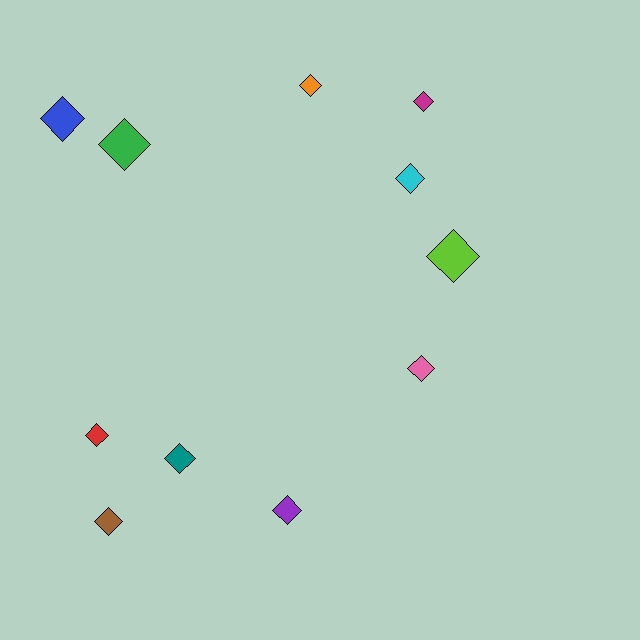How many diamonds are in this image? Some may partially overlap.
There are 11 diamonds.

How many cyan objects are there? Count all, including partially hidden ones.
There is 1 cyan object.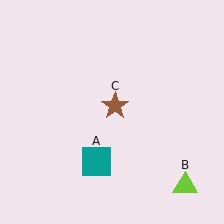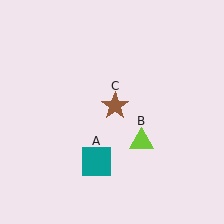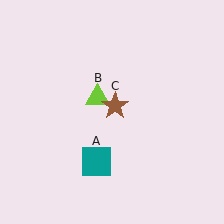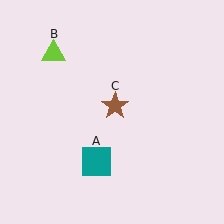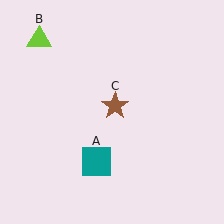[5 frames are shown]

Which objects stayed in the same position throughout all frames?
Teal square (object A) and brown star (object C) remained stationary.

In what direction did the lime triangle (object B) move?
The lime triangle (object B) moved up and to the left.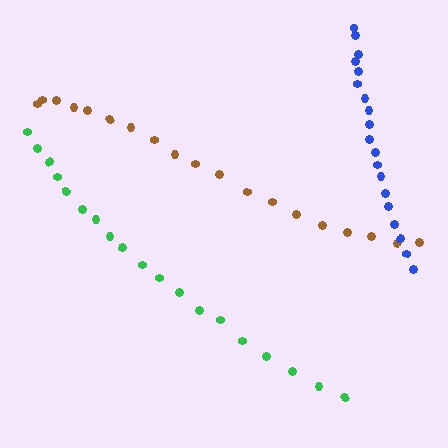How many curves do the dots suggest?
There are 3 distinct paths.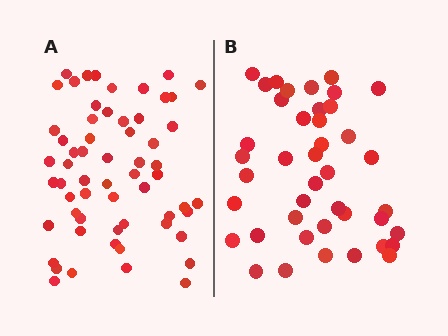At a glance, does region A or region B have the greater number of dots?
Region A (the left region) has more dots.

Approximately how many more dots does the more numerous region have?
Region A has approximately 20 more dots than region B.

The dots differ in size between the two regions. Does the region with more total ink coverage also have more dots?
No. Region B has more total ink coverage because its dots are larger, but region A actually contains more individual dots. Total area can be misleading — the number of items is what matters here.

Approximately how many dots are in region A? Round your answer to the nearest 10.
About 60 dots.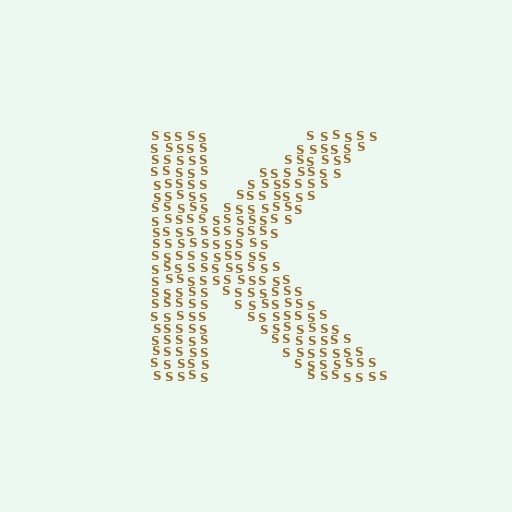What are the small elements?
The small elements are letter S's.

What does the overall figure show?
The overall figure shows the letter K.